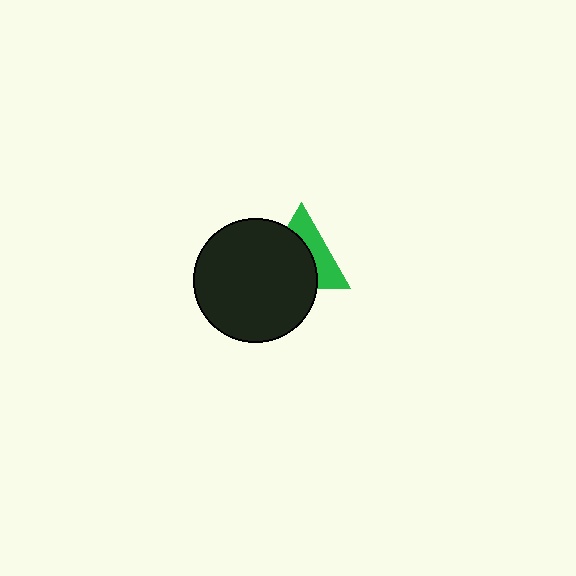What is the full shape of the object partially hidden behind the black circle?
The partially hidden object is a green triangle.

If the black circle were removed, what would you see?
You would see the complete green triangle.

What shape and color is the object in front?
The object in front is a black circle.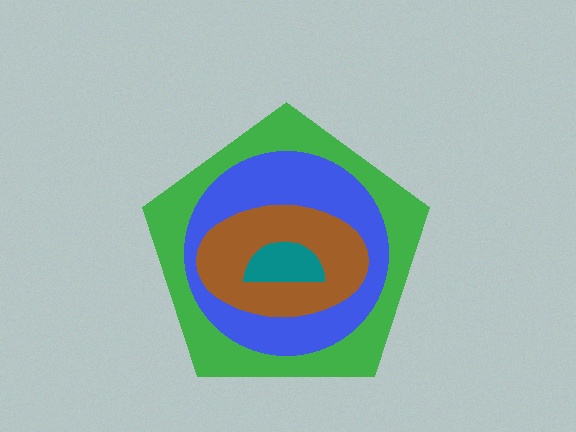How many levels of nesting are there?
4.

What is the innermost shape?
The teal semicircle.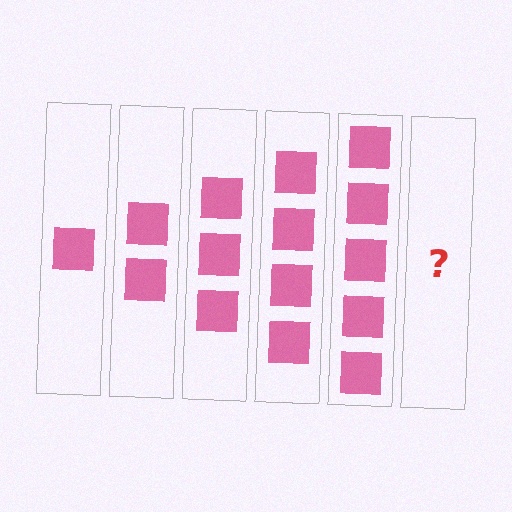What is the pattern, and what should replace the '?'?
The pattern is that each step adds one more square. The '?' should be 6 squares.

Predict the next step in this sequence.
The next step is 6 squares.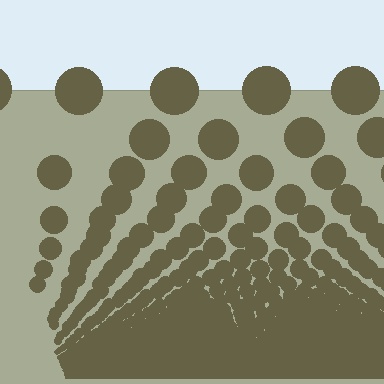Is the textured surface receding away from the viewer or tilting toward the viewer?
The surface appears to tilt toward the viewer. Texture elements get larger and sparser toward the top.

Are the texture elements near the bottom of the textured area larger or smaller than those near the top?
Smaller. The gradient is inverted — elements near the bottom are smaller and denser.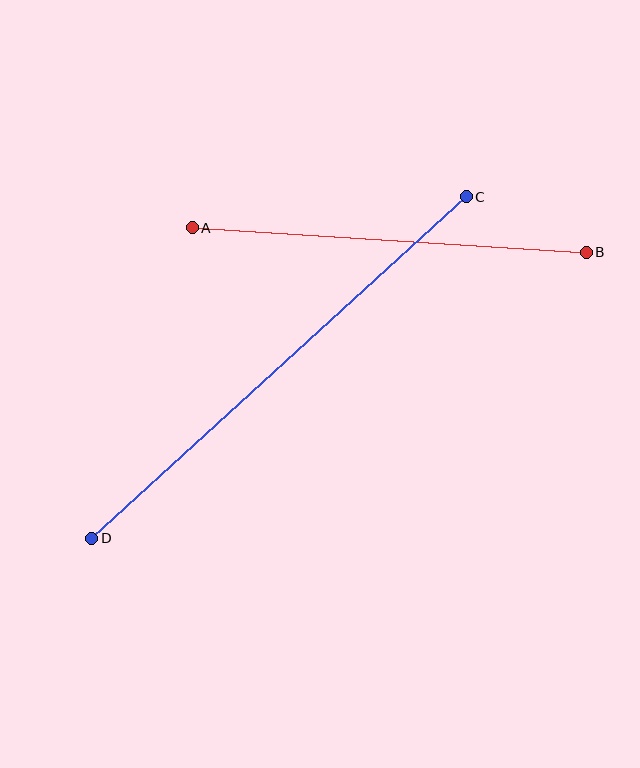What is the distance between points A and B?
The distance is approximately 395 pixels.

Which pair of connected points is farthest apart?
Points C and D are farthest apart.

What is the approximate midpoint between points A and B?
The midpoint is at approximately (389, 240) pixels.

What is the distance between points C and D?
The distance is approximately 507 pixels.